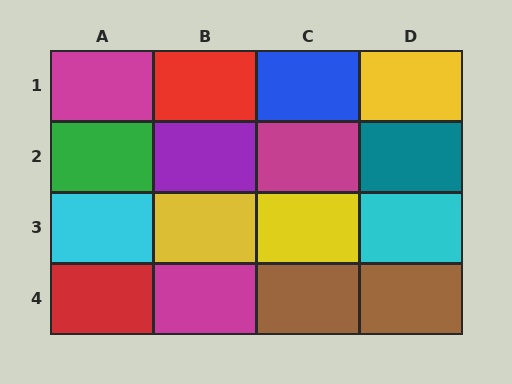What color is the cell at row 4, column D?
Brown.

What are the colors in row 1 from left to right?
Magenta, red, blue, yellow.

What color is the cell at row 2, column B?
Purple.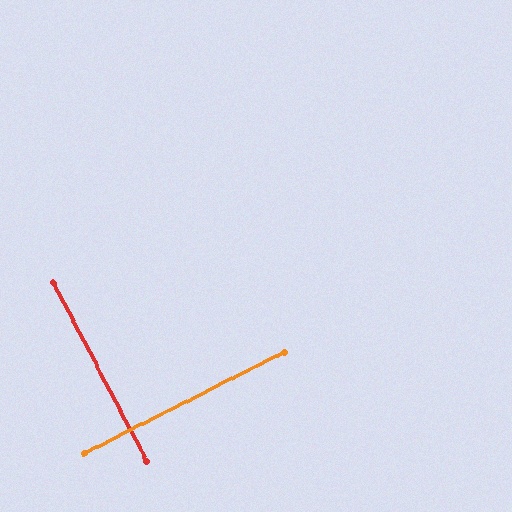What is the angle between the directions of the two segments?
Approximately 89 degrees.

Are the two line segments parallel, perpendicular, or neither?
Perpendicular — they meet at approximately 89°.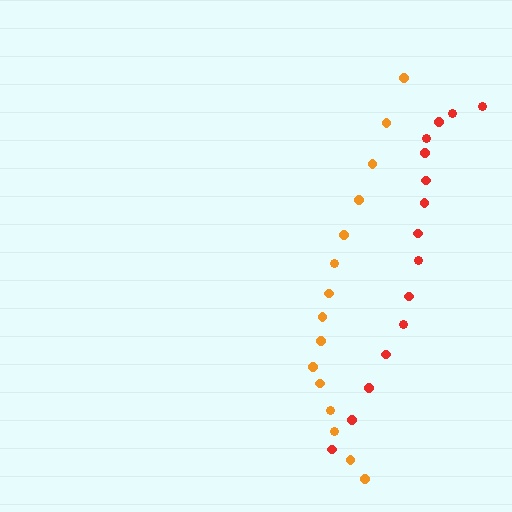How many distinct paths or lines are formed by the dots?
There are 2 distinct paths.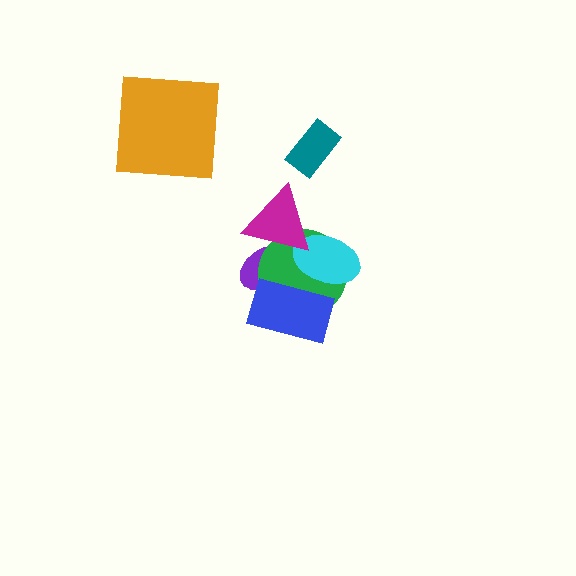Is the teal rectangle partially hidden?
No, no other shape covers it.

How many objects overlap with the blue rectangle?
3 objects overlap with the blue rectangle.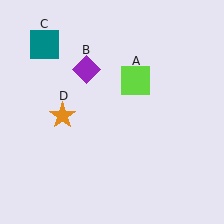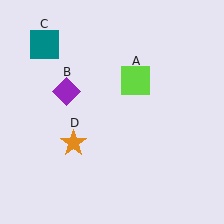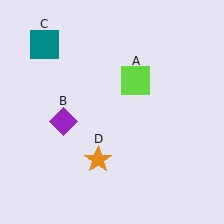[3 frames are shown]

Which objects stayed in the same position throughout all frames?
Lime square (object A) and teal square (object C) remained stationary.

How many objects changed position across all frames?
2 objects changed position: purple diamond (object B), orange star (object D).